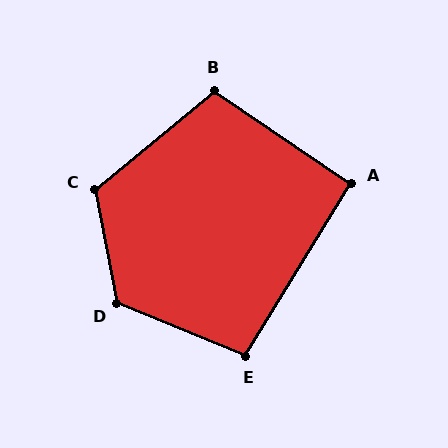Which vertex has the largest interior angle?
D, at approximately 123 degrees.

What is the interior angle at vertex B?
Approximately 106 degrees (obtuse).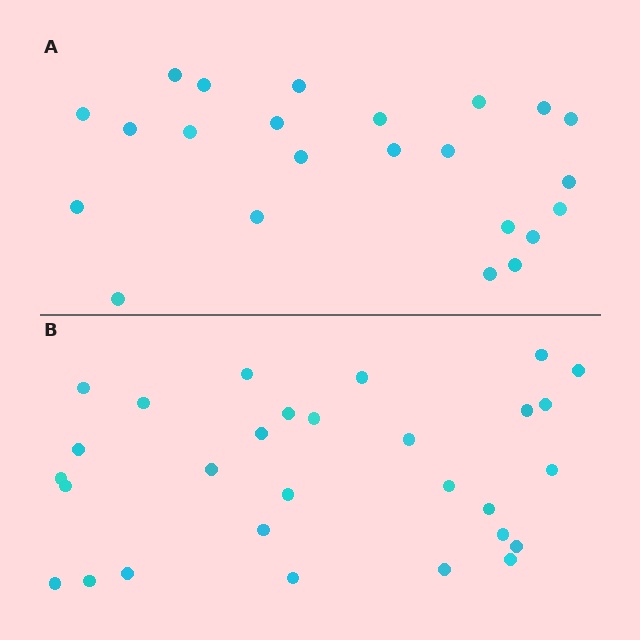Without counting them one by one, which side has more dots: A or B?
Region B (the bottom region) has more dots.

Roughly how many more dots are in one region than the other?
Region B has about 6 more dots than region A.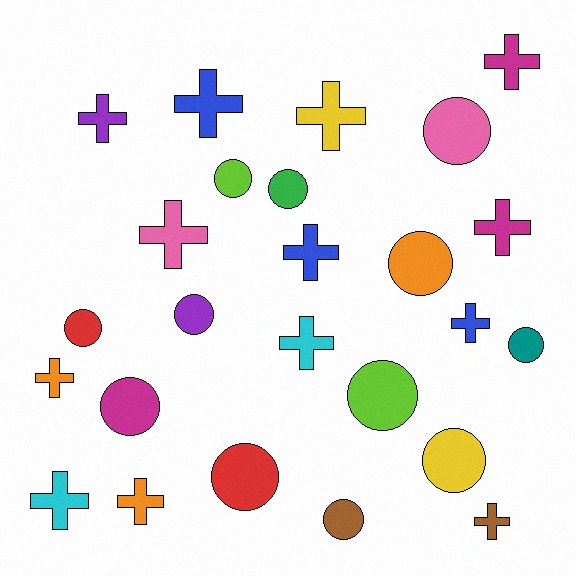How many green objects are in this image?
There is 1 green object.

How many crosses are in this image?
There are 13 crosses.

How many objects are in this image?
There are 25 objects.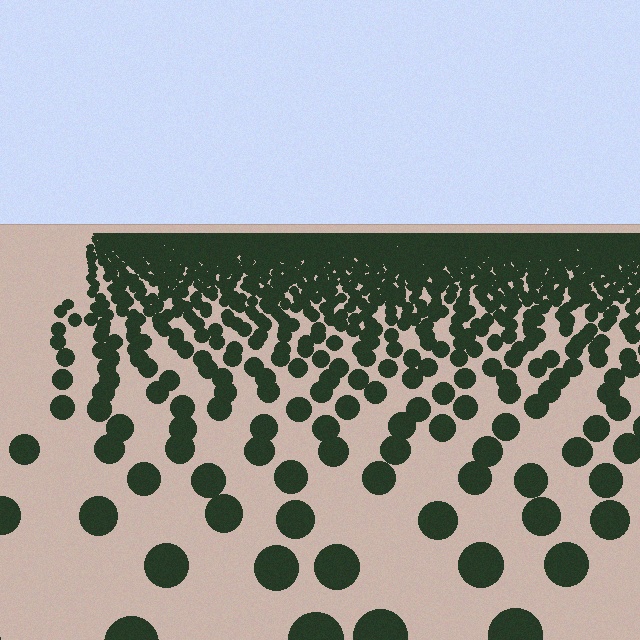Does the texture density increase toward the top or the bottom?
Density increases toward the top.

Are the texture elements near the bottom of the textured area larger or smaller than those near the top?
Larger. Near the bottom, elements are closer to the viewer and appear at a bigger on-screen size.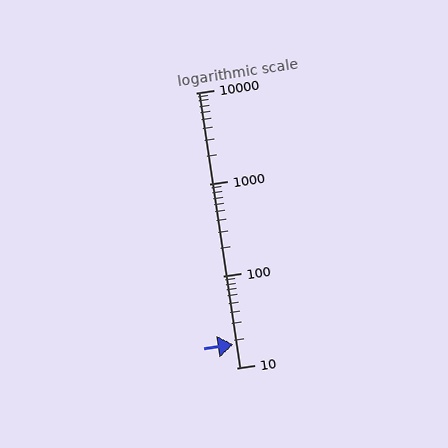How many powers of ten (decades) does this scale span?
The scale spans 3 decades, from 10 to 10000.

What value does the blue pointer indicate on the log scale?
The pointer indicates approximately 18.